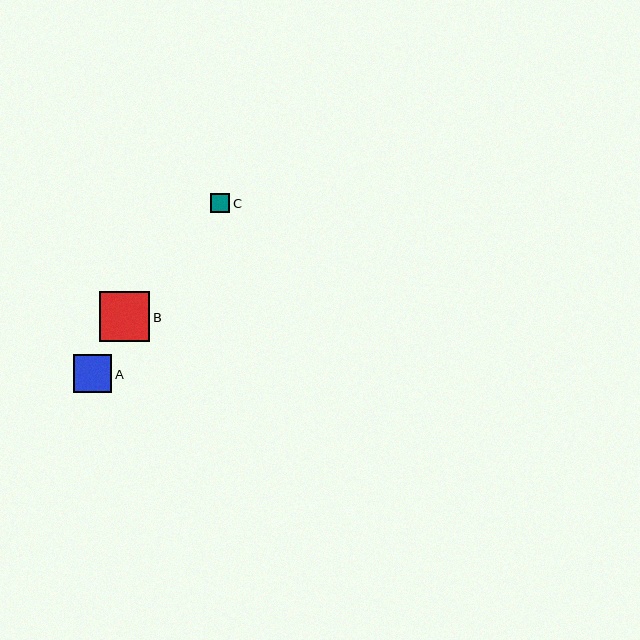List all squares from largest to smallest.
From largest to smallest: B, A, C.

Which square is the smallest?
Square C is the smallest with a size of approximately 19 pixels.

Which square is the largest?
Square B is the largest with a size of approximately 50 pixels.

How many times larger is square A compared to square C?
Square A is approximately 2.0 times the size of square C.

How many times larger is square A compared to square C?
Square A is approximately 2.0 times the size of square C.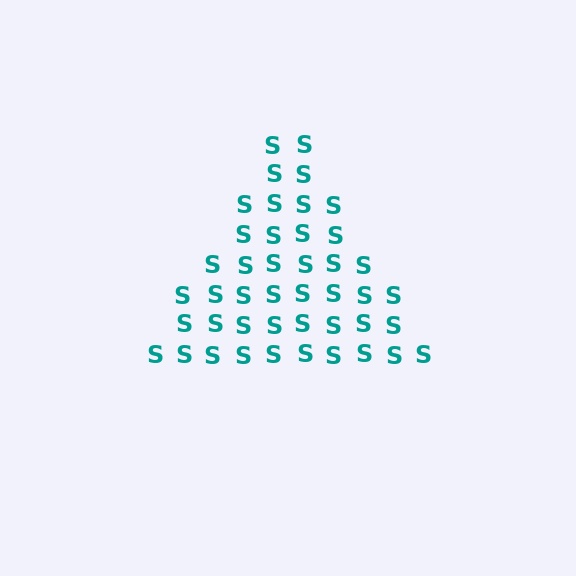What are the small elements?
The small elements are letter S's.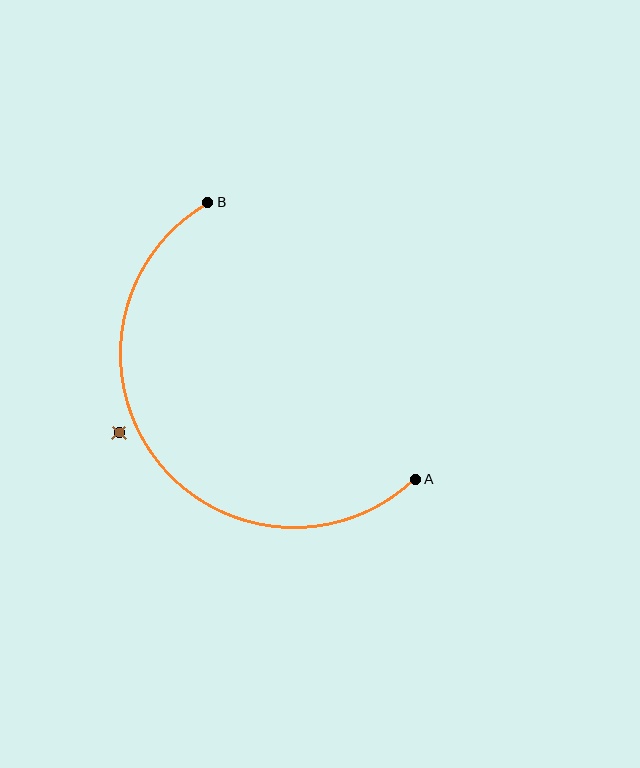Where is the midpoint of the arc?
The arc midpoint is the point on the curve farthest from the straight line joining A and B. It sits below and to the left of that line.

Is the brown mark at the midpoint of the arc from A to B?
No — the brown mark does not lie on the arc at all. It sits slightly outside the curve.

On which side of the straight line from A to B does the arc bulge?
The arc bulges below and to the left of the straight line connecting A and B.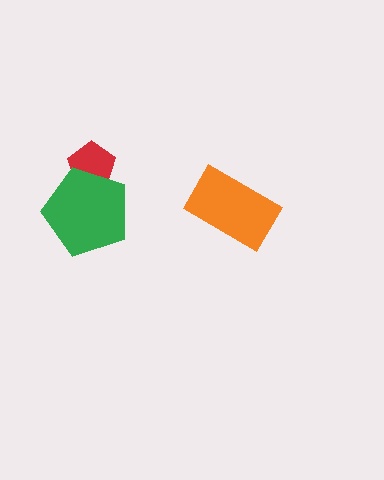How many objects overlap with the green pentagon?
1 object overlaps with the green pentagon.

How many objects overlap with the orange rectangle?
0 objects overlap with the orange rectangle.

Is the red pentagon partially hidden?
Yes, it is partially covered by another shape.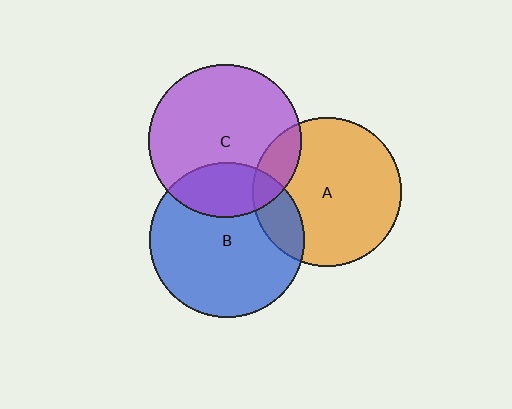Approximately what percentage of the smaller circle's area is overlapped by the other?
Approximately 25%.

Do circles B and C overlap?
Yes.